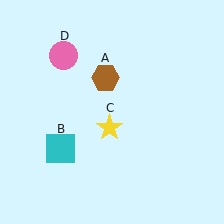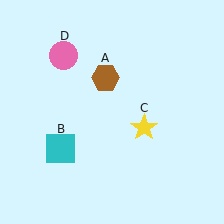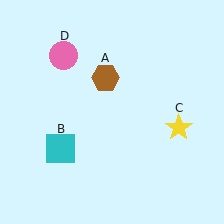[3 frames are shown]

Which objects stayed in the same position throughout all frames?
Brown hexagon (object A) and cyan square (object B) and pink circle (object D) remained stationary.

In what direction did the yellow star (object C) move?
The yellow star (object C) moved right.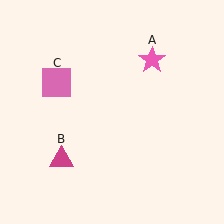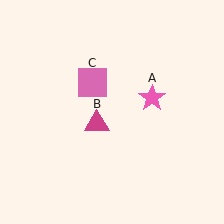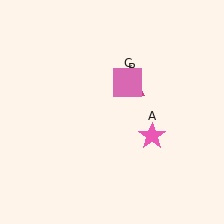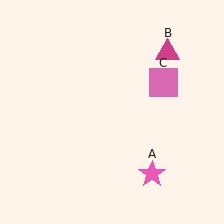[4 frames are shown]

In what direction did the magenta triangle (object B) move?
The magenta triangle (object B) moved up and to the right.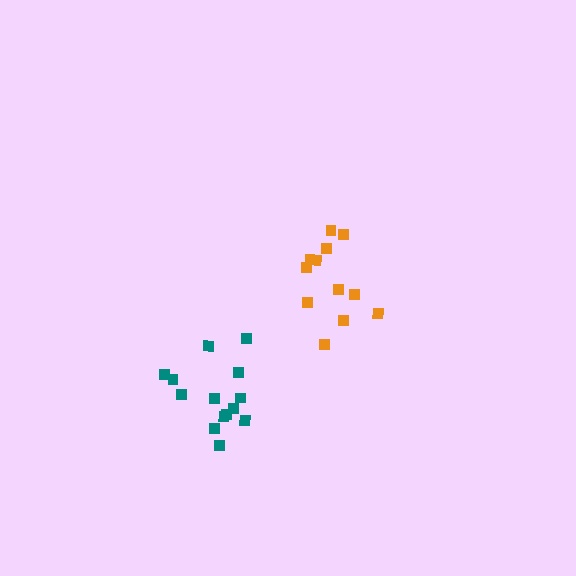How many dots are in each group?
Group 1: 12 dots, Group 2: 14 dots (26 total).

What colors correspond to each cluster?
The clusters are colored: orange, teal.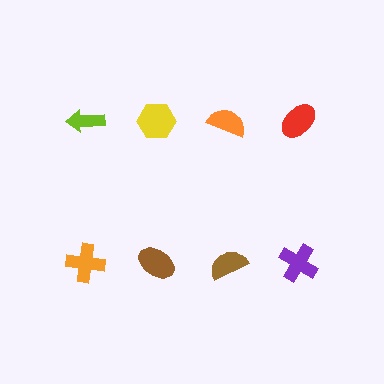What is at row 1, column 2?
A yellow hexagon.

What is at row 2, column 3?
A brown semicircle.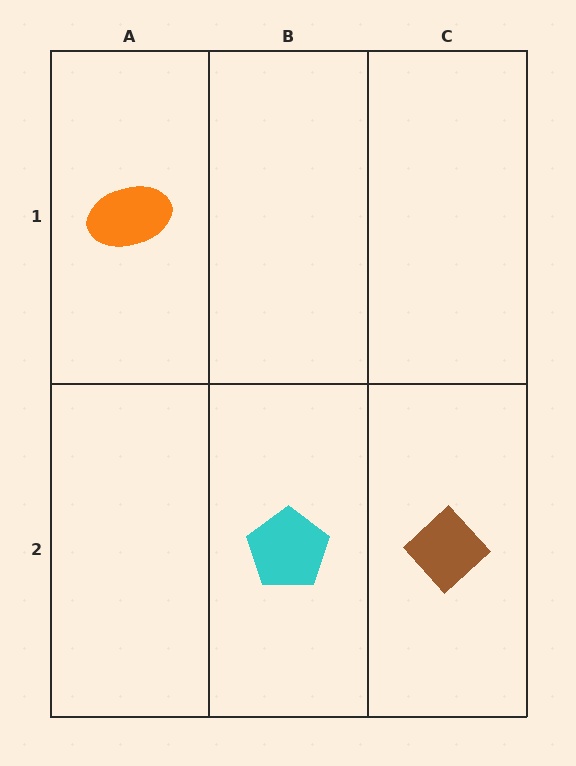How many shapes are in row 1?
1 shape.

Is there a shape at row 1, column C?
No, that cell is empty.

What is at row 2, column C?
A brown diamond.